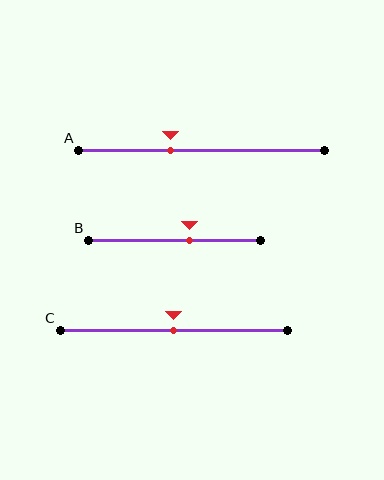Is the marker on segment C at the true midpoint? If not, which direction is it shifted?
Yes, the marker on segment C is at the true midpoint.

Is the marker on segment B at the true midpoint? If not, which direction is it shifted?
No, the marker on segment B is shifted to the right by about 9% of the segment length.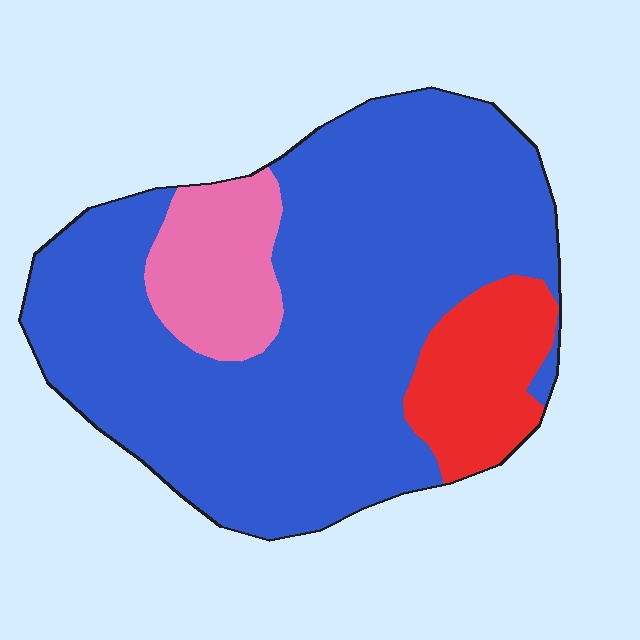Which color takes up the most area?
Blue, at roughly 75%.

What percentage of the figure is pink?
Pink takes up less than a sixth of the figure.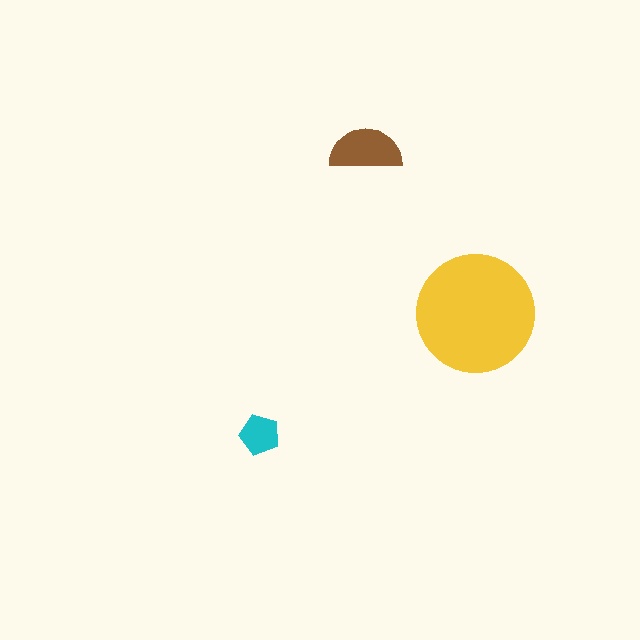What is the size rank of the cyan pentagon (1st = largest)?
3rd.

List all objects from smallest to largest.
The cyan pentagon, the brown semicircle, the yellow circle.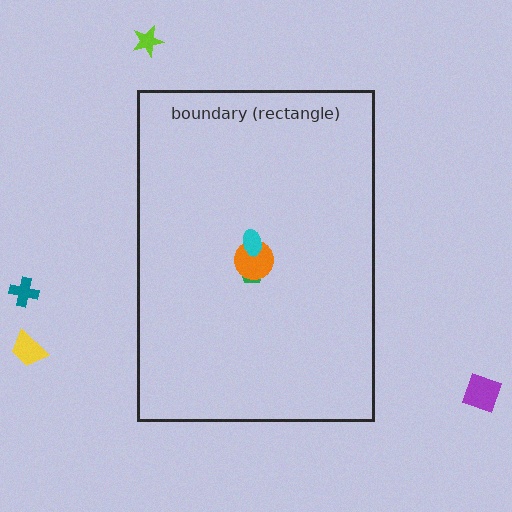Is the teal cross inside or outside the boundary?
Outside.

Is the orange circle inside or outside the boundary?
Inside.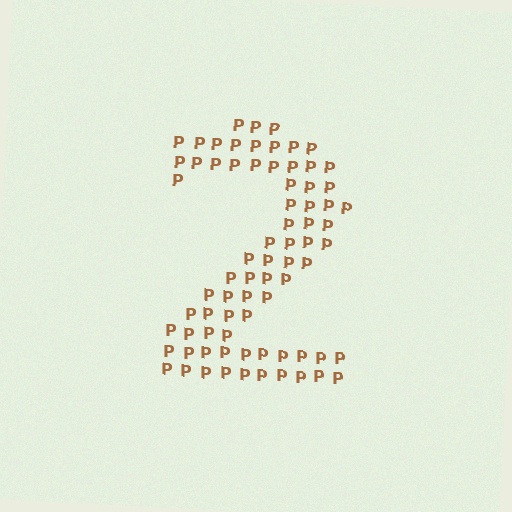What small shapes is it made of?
It is made of small letter P's.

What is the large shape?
The large shape is the digit 2.